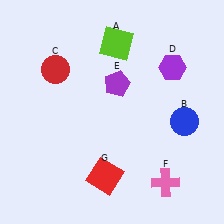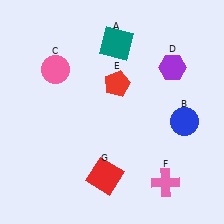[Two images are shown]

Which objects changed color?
A changed from lime to teal. C changed from red to pink. E changed from purple to red.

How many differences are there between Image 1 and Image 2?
There are 3 differences between the two images.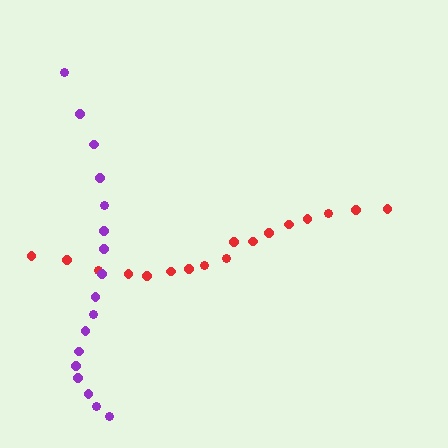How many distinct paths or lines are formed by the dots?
There are 2 distinct paths.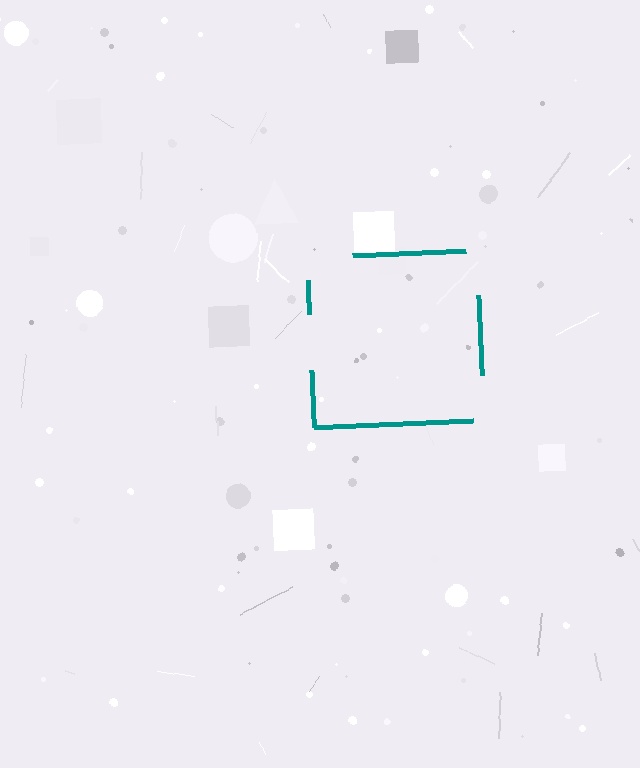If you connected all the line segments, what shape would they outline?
They would outline a square.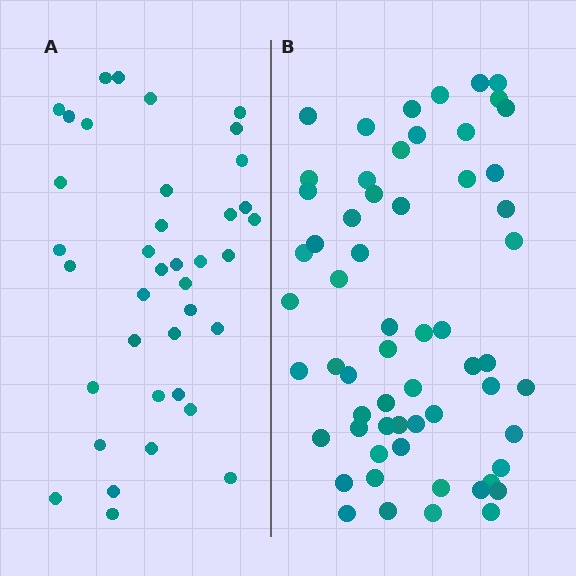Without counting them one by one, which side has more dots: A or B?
Region B (the right region) has more dots.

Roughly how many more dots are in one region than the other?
Region B has approximately 20 more dots than region A.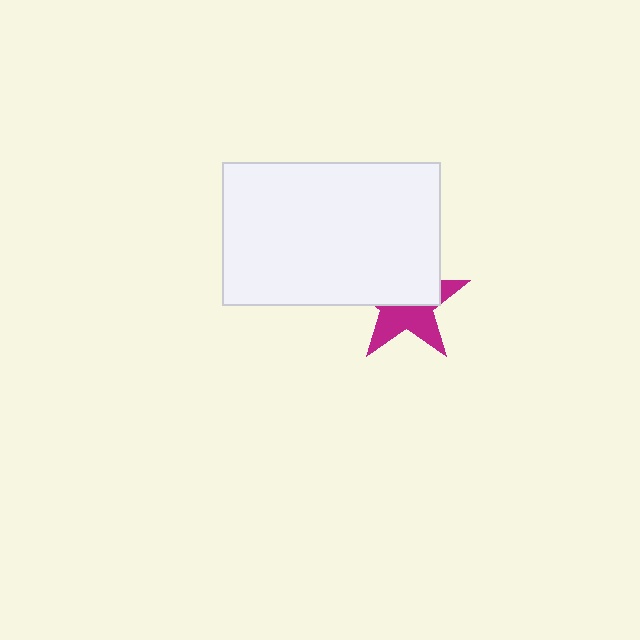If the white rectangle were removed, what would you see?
You would see the complete magenta star.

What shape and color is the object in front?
The object in front is a white rectangle.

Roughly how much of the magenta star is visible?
About half of it is visible (roughly 47%).